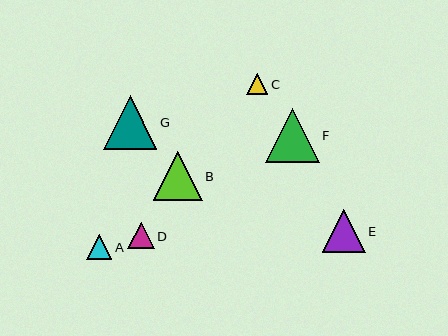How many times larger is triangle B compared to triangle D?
Triangle B is approximately 1.9 times the size of triangle D.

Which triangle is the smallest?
Triangle C is the smallest with a size of approximately 21 pixels.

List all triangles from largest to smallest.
From largest to smallest: F, G, B, E, D, A, C.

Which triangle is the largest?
Triangle F is the largest with a size of approximately 54 pixels.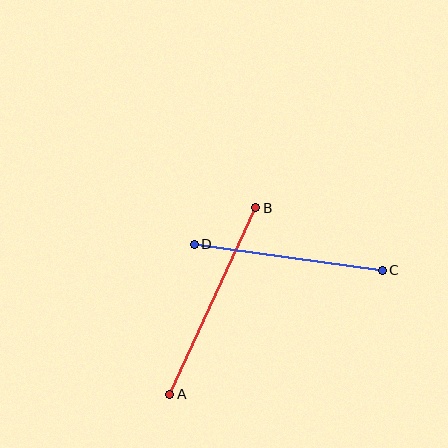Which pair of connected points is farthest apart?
Points A and B are farthest apart.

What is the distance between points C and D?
The distance is approximately 190 pixels.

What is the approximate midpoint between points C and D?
The midpoint is at approximately (288, 257) pixels.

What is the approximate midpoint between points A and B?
The midpoint is at approximately (213, 301) pixels.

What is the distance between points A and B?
The distance is approximately 205 pixels.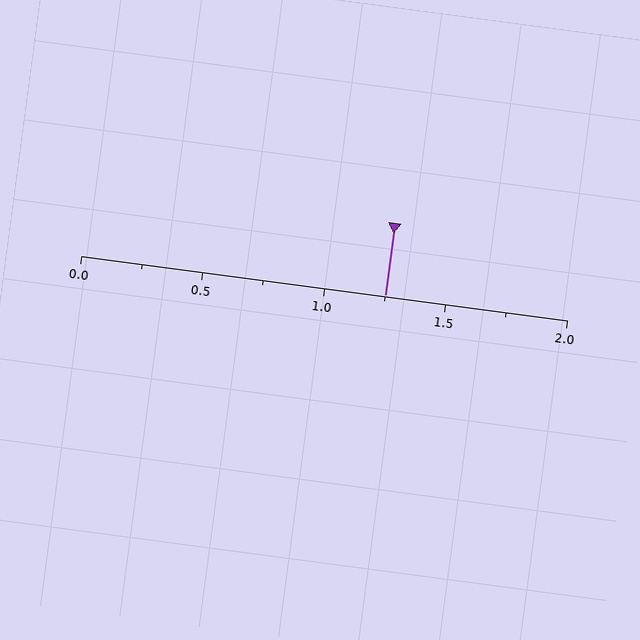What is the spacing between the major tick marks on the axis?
The major ticks are spaced 0.5 apart.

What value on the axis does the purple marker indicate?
The marker indicates approximately 1.25.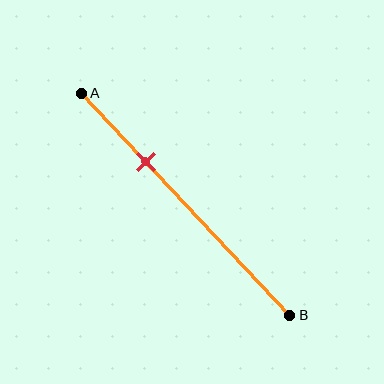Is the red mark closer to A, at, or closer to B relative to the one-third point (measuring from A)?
The red mark is approximately at the one-third point of segment AB.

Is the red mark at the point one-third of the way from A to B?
Yes, the mark is approximately at the one-third point.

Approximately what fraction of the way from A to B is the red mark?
The red mark is approximately 30% of the way from A to B.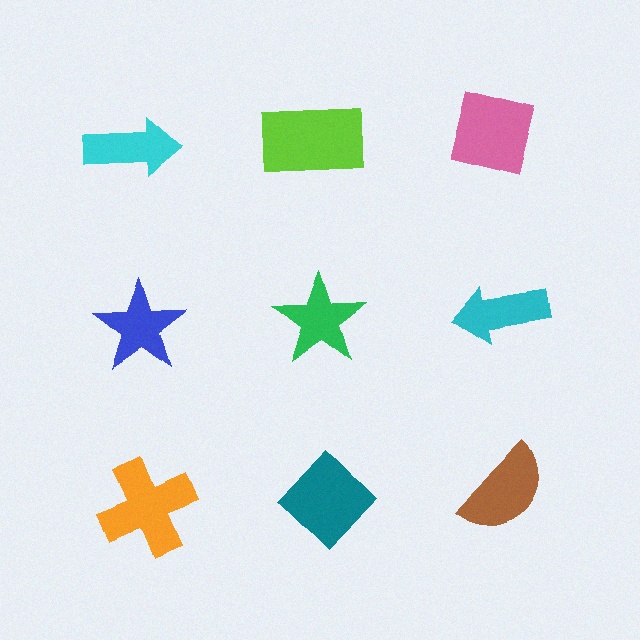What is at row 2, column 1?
A blue star.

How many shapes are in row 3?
3 shapes.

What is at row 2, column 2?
A green star.